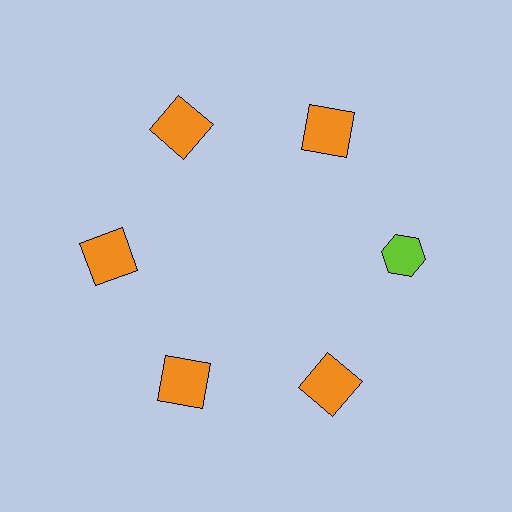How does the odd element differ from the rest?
It differs in both color (lime instead of orange) and shape (hexagon instead of square).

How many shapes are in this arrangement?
There are 6 shapes arranged in a ring pattern.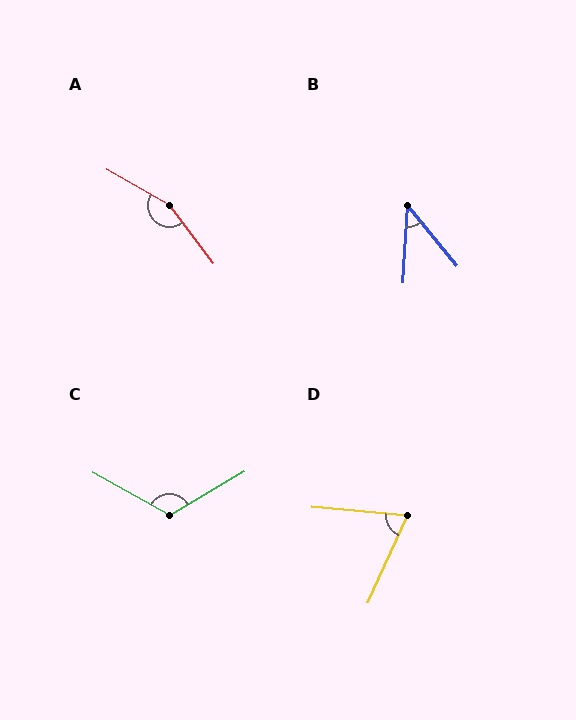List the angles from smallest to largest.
B (43°), D (71°), C (121°), A (157°).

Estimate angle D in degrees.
Approximately 71 degrees.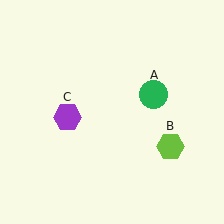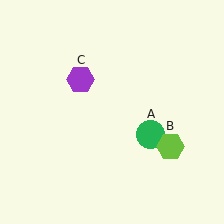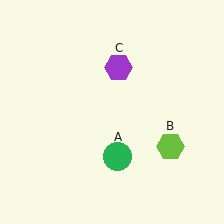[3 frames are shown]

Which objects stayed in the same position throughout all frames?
Lime hexagon (object B) remained stationary.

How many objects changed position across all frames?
2 objects changed position: green circle (object A), purple hexagon (object C).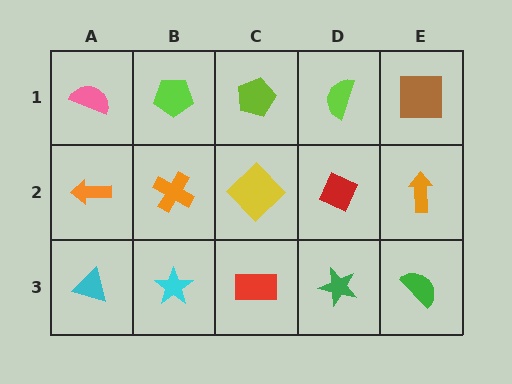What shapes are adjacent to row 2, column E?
A brown square (row 1, column E), a green semicircle (row 3, column E), a red diamond (row 2, column D).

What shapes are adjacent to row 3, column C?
A yellow diamond (row 2, column C), a cyan star (row 3, column B), a green star (row 3, column D).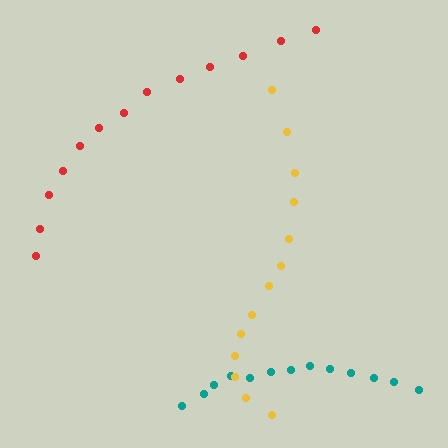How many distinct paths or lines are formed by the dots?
There are 3 distinct paths.